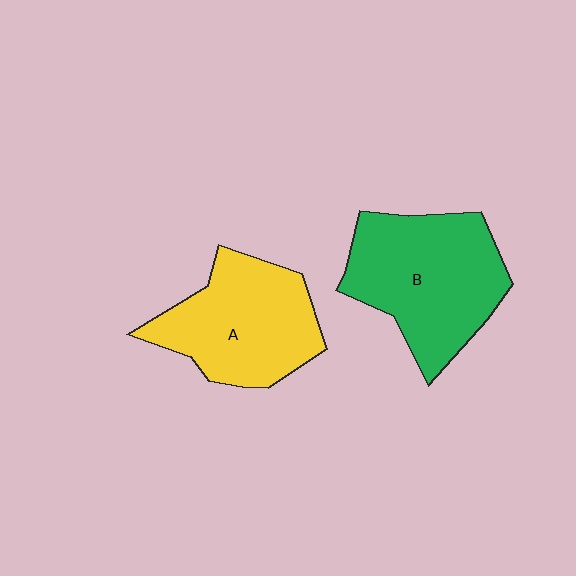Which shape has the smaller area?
Shape A (yellow).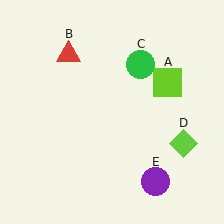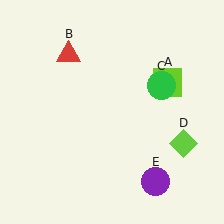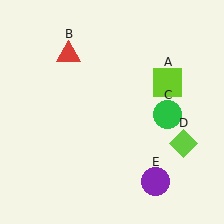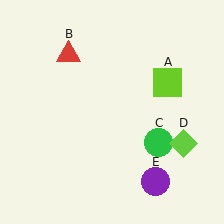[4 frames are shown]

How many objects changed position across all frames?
1 object changed position: green circle (object C).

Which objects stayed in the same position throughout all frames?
Lime square (object A) and red triangle (object B) and lime diamond (object D) and purple circle (object E) remained stationary.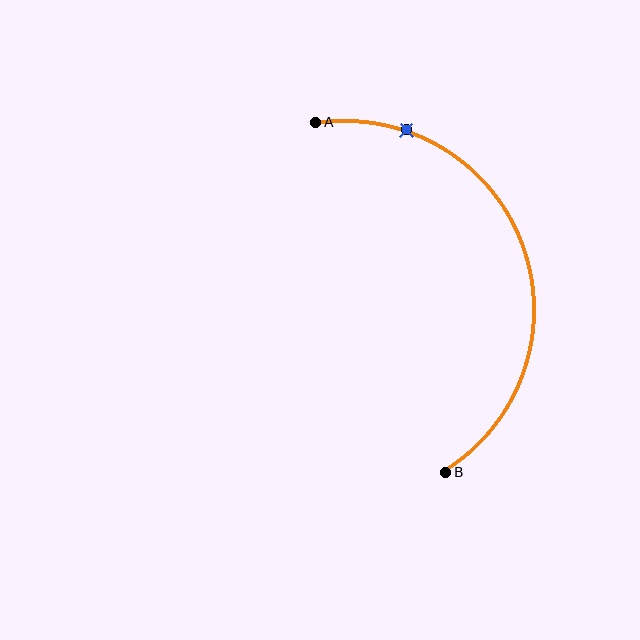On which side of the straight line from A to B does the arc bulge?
The arc bulges to the right of the straight line connecting A and B.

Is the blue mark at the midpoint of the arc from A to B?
No. The blue mark lies on the arc but is closer to endpoint A. The arc midpoint would be at the point on the curve equidistant along the arc from both A and B.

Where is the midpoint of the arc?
The arc midpoint is the point on the curve farthest from the straight line joining A and B. It sits to the right of that line.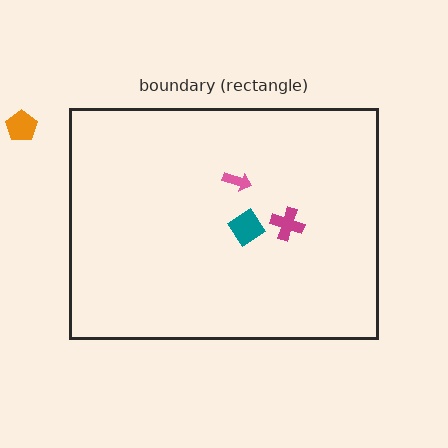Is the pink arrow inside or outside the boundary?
Inside.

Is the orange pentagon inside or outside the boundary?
Outside.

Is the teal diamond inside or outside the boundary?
Inside.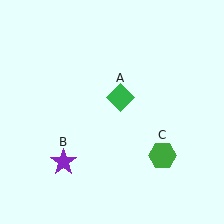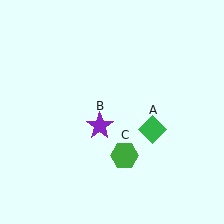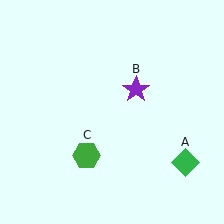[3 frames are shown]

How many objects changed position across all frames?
3 objects changed position: green diamond (object A), purple star (object B), green hexagon (object C).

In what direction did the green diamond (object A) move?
The green diamond (object A) moved down and to the right.